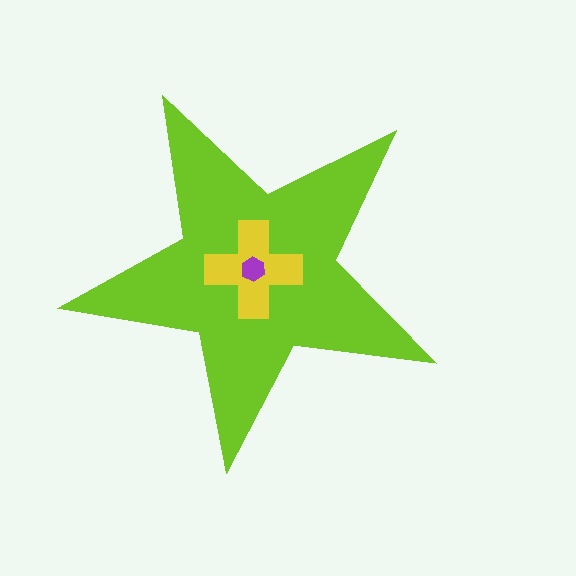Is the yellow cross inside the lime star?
Yes.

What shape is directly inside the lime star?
The yellow cross.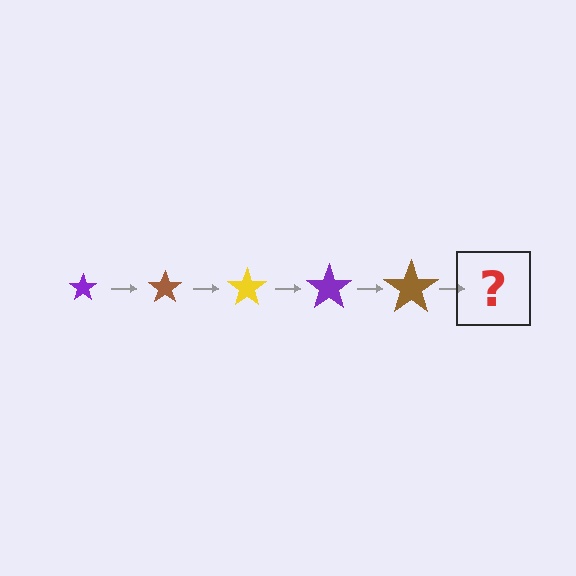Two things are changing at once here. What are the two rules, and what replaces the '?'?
The two rules are that the star grows larger each step and the color cycles through purple, brown, and yellow. The '?' should be a yellow star, larger than the previous one.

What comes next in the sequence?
The next element should be a yellow star, larger than the previous one.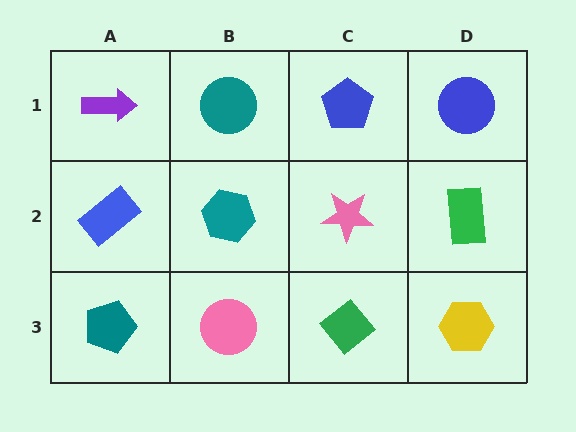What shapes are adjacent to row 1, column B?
A teal hexagon (row 2, column B), a purple arrow (row 1, column A), a blue pentagon (row 1, column C).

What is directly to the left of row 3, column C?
A pink circle.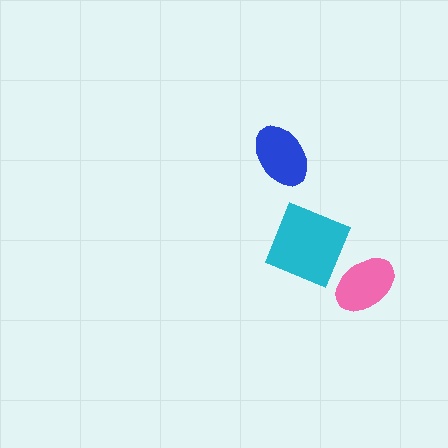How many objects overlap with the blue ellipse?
0 objects overlap with the blue ellipse.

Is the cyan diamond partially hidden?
No, no other shape covers it.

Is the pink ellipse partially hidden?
Yes, it is partially covered by another shape.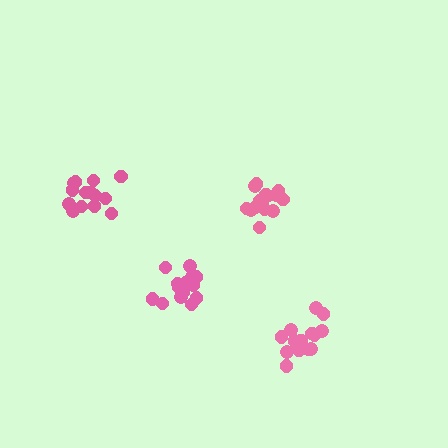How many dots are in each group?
Group 1: 16 dots, Group 2: 16 dots, Group 3: 14 dots, Group 4: 14 dots (60 total).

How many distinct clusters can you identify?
There are 4 distinct clusters.